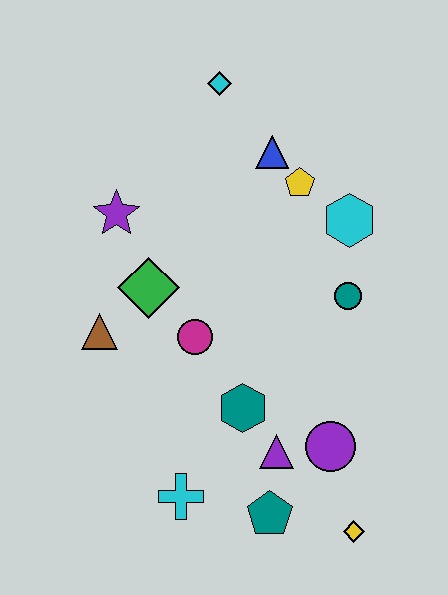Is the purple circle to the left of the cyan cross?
No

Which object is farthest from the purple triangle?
The cyan diamond is farthest from the purple triangle.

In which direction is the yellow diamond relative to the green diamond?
The yellow diamond is below the green diamond.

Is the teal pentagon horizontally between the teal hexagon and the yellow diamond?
Yes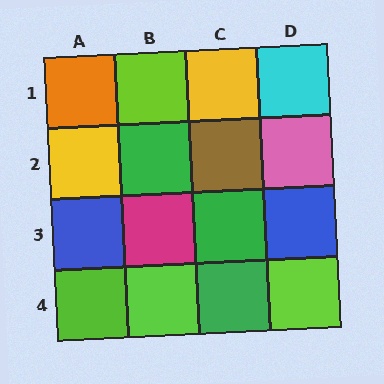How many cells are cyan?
1 cell is cyan.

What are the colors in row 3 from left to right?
Blue, magenta, green, blue.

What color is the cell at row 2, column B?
Green.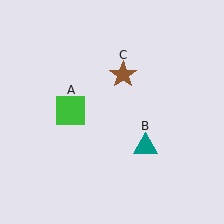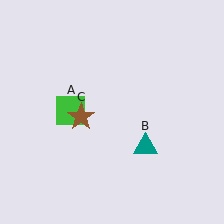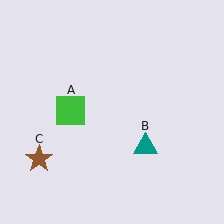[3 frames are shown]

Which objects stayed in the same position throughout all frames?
Green square (object A) and teal triangle (object B) remained stationary.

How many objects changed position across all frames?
1 object changed position: brown star (object C).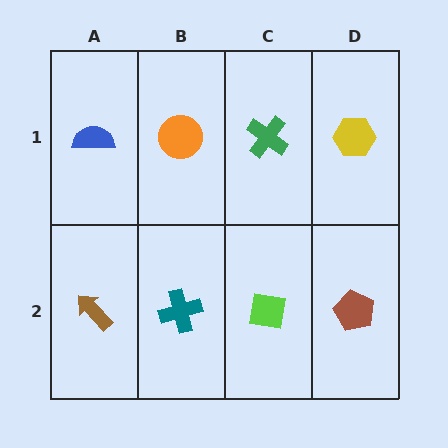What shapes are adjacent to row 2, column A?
A blue semicircle (row 1, column A), a teal cross (row 2, column B).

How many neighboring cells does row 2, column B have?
3.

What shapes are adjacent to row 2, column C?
A green cross (row 1, column C), a teal cross (row 2, column B), a brown pentagon (row 2, column D).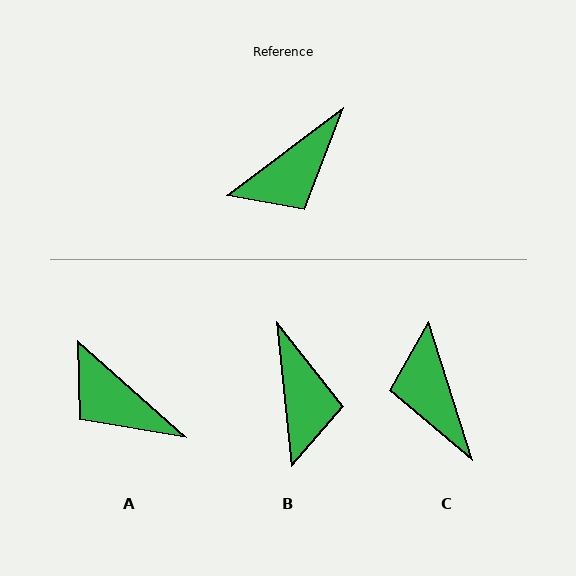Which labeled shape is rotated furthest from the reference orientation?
C, about 109 degrees away.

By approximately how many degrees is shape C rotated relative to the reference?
Approximately 109 degrees clockwise.